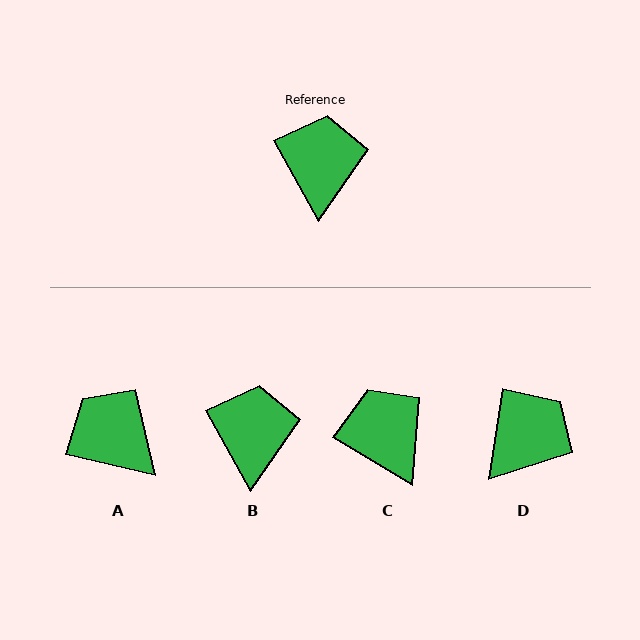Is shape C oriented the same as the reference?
No, it is off by about 30 degrees.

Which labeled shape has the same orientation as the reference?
B.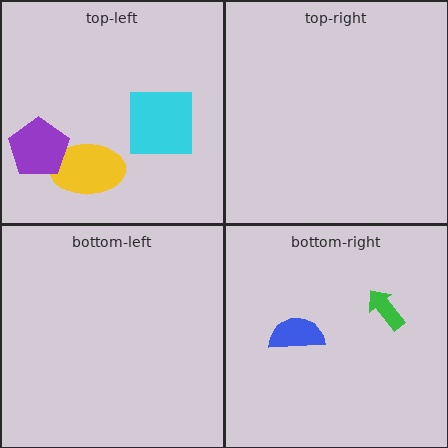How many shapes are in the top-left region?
3.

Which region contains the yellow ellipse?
The top-left region.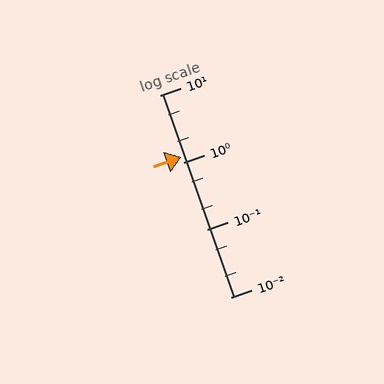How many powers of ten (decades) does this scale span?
The scale spans 3 decades, from 0.01 to 10.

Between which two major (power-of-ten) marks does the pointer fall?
The pointer is between 1 and 10.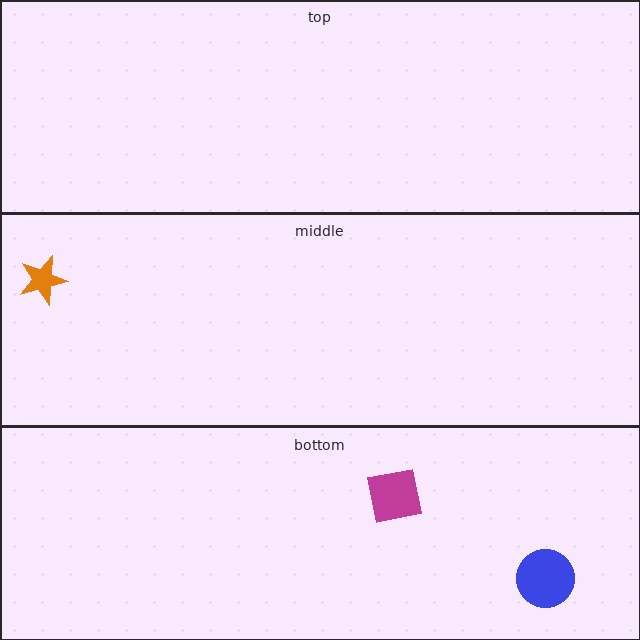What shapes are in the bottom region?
The magenta square, the blue circle.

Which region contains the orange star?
The middle region.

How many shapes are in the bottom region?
2.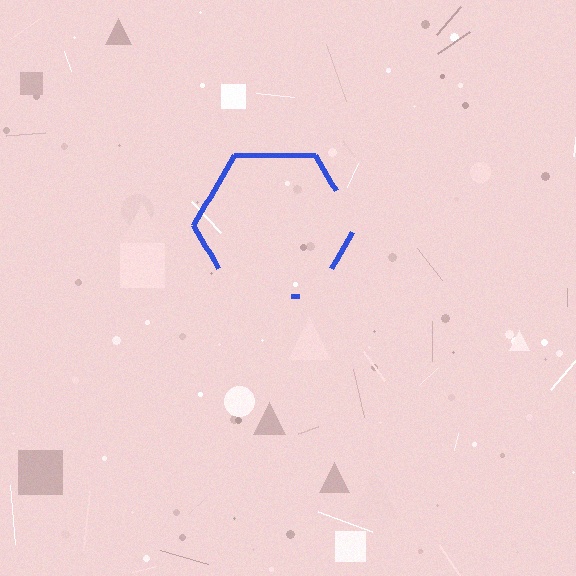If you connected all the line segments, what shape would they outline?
They would outline a hexagon.